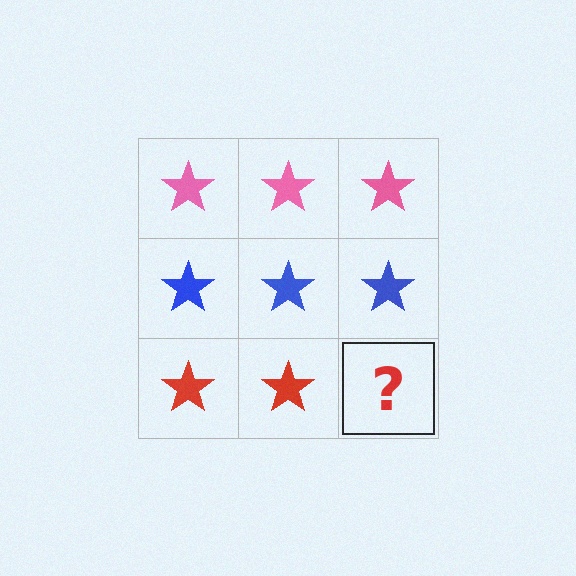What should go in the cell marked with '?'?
The missing cell should contain a red star.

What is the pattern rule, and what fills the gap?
The rule is that each row has a consistent color. The gap should be filled with a red star.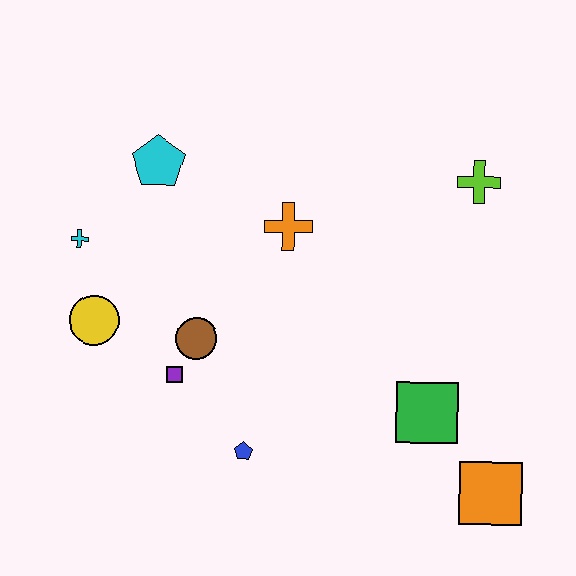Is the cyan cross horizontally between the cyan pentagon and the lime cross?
No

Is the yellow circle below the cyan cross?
Yes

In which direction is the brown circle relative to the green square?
The brown circle is to the left of the green square.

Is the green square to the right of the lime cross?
No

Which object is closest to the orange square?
The green square is closest to the orange square.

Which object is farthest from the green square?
The cyan cross is farthest from the green square.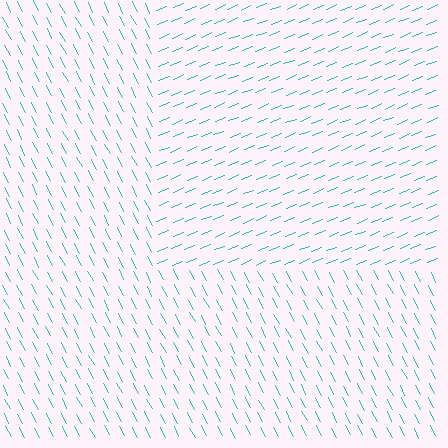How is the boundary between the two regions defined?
The boundary is defined purely by a change in line orientation (approximately 84 degrees difference). All lines are the same color and thickness.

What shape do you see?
I see a rectangle.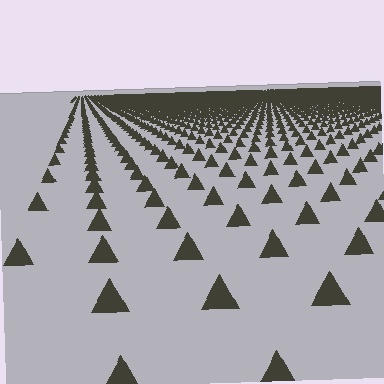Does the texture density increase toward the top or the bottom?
Density increases toward the top.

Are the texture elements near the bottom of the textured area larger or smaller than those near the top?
Larger. Near the bottom, elements are closer to the viewer and appear at a bigger on-screen size.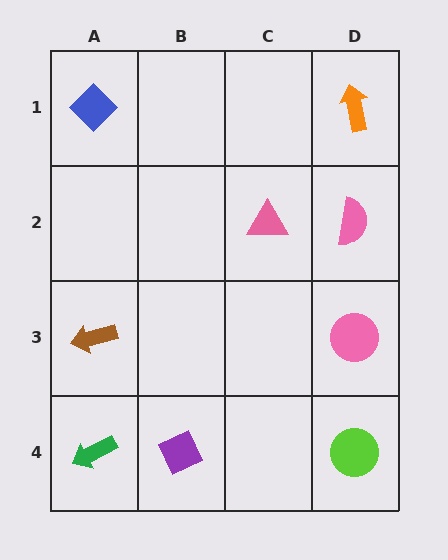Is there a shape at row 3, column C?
No, that cell is empty.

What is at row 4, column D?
A lime circle.